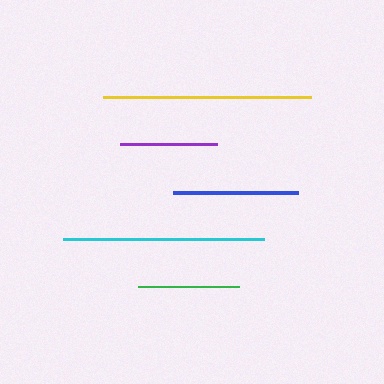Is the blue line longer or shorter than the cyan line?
The cyan line is longer than the blue line.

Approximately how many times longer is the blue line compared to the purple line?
The blue line is approximately 1.3 times the length of the purple line.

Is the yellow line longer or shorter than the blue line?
The yellow line is longer than the blue line.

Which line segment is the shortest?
The purple line is the shortest at approximately 97 pixels.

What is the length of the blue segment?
The blue segment is approximately 126 pixels long.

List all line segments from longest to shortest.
From longest to shortest: yellow, cyan, blue, green, purple.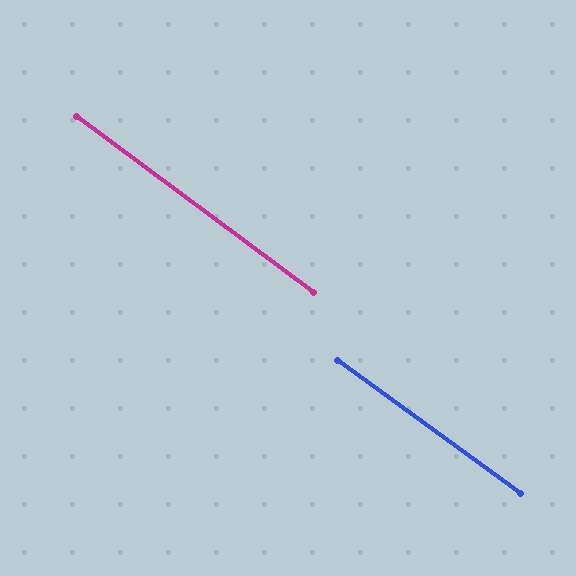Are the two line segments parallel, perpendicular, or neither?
Parallel — their directions differ by only 0.7°.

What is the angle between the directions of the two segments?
Approximately 1 degree.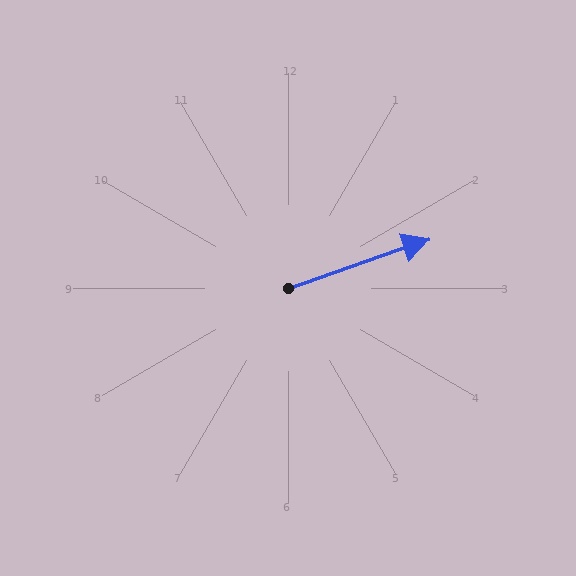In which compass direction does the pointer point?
East.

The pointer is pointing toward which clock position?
Roughly 2 o'clock.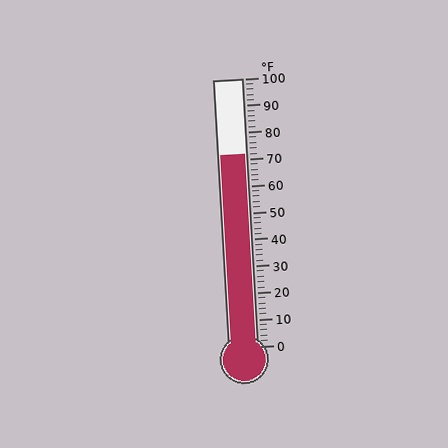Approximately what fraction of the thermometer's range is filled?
The thermometer is filled to approximately 70% of its range.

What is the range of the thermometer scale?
The thermometer scale ranges from 0°F to 100°F.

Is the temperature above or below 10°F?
The temperature is above 10°F.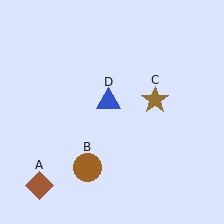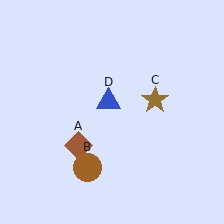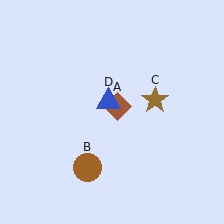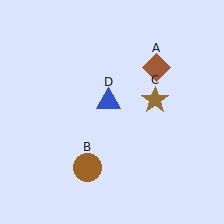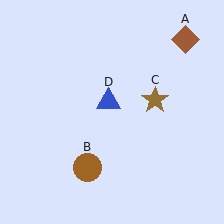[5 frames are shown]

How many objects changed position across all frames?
1 object changed position: brown diamond (object A).